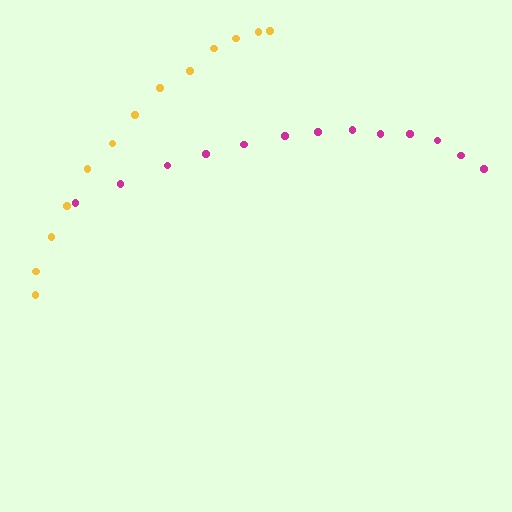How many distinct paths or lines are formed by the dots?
There are 2 distinct paths.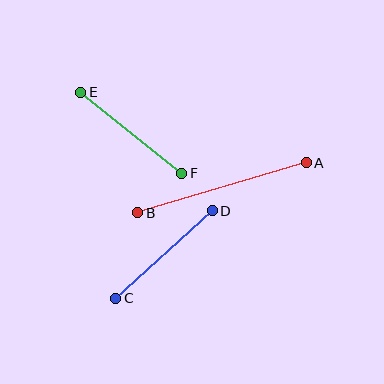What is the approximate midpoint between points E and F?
The midpoint is at approximately (131, 133) pixels.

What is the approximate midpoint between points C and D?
The midpoint is at approximately (164, 255) pixels.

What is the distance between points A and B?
The distance is approximately 175 pixels.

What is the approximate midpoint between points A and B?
The midpoint is at approximately (222, 188) pixels.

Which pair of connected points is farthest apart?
Points A and B are farthest apart.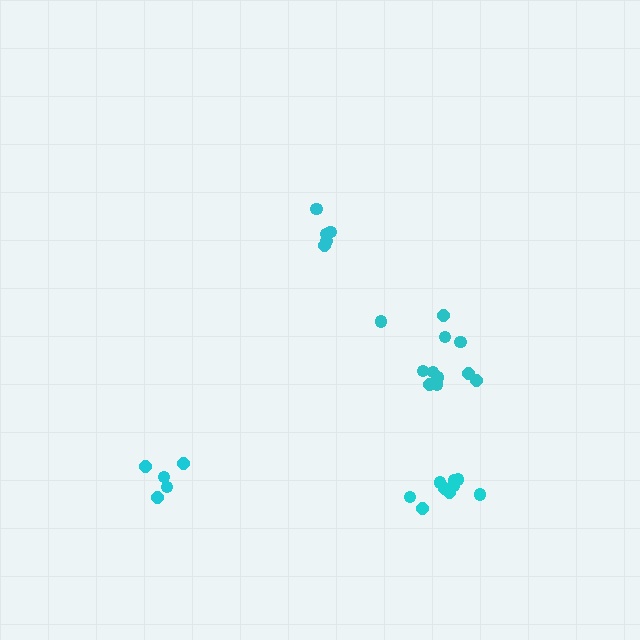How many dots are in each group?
Group 1: 5 dots, Group 2: 9 dots, Group 3: 5 dots, Group 4: 11 dots (30 total).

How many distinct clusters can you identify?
There are 4 distinct clusters.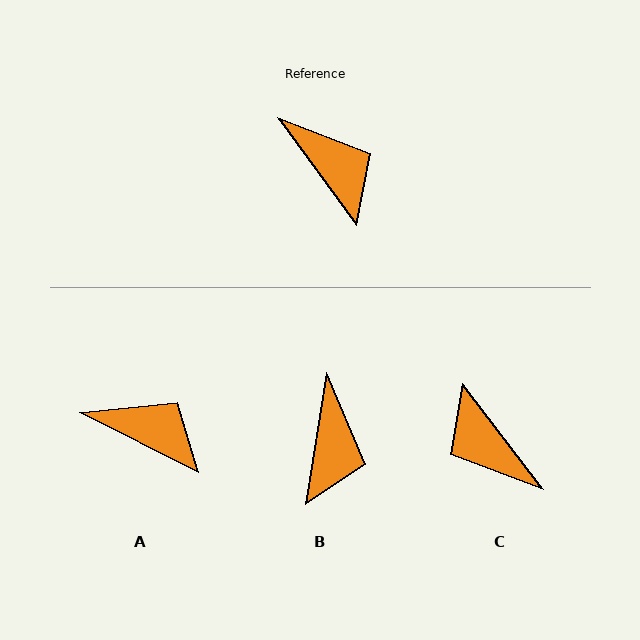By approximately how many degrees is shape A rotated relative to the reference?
Approximately 27 degrees counter-clockwise.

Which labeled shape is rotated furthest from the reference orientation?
C, about 179 degrees away.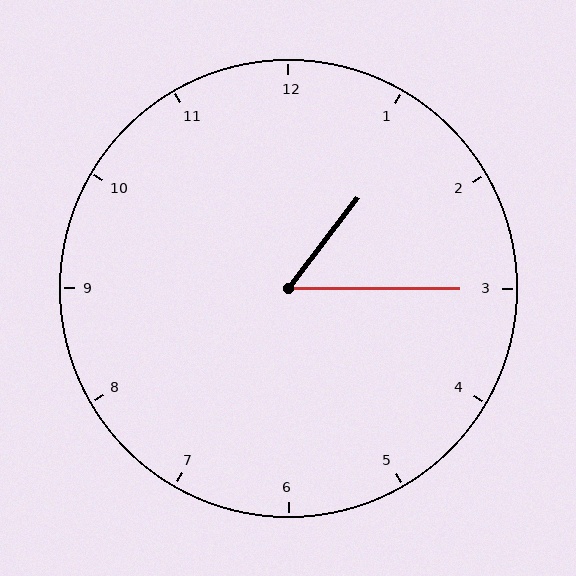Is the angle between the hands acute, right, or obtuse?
It is acute.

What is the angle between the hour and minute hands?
Approximately 52 degrees.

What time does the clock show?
1:15.